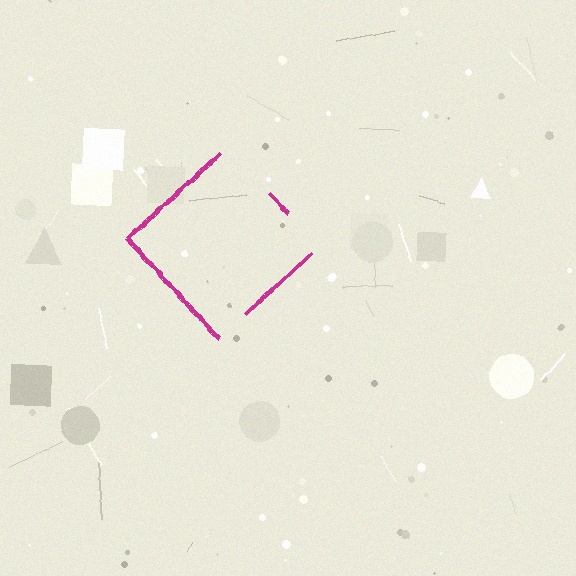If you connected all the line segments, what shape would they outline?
They would outline a diamond.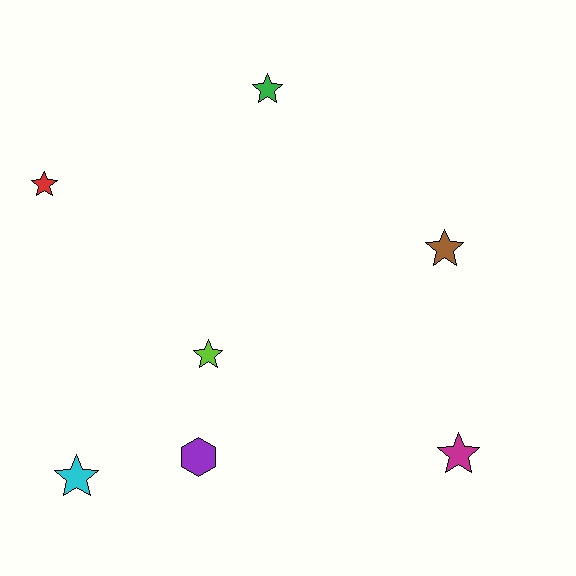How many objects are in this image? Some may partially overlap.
There are 7 objects.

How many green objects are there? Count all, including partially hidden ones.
There is 1 green object.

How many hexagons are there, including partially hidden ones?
There is 1 hexagon.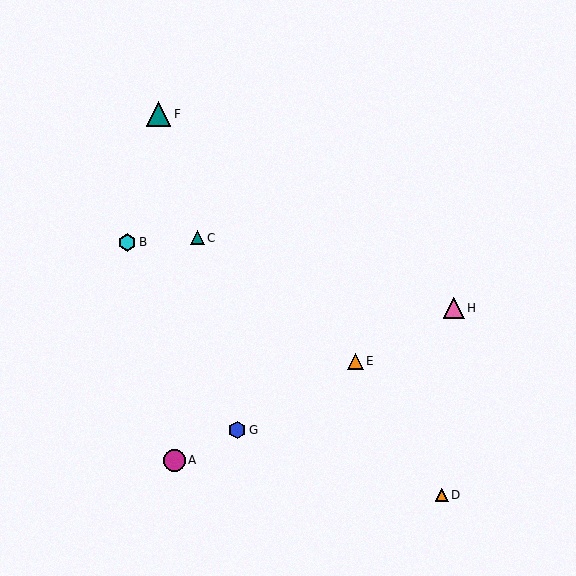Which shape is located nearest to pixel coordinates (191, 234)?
The teal triangle (labeled C) at (198, 237) is nearest to that location.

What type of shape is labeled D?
Shape D is an orange triangle.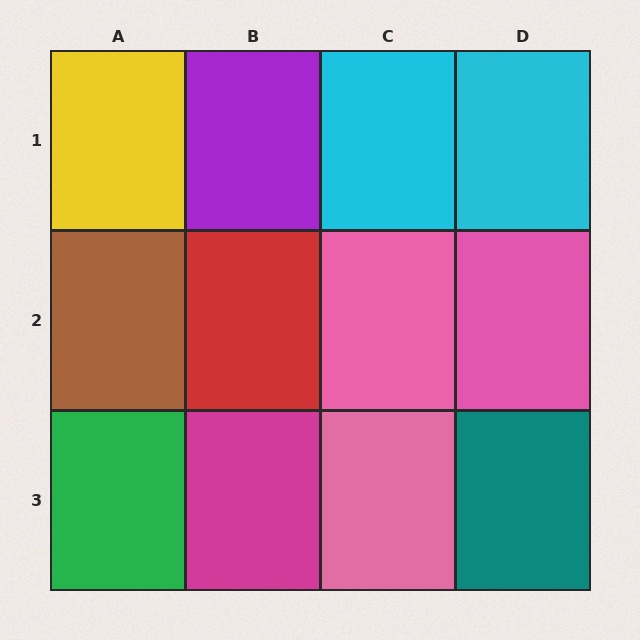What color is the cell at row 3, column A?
Green.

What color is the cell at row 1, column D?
Cyan.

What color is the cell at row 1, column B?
Purple.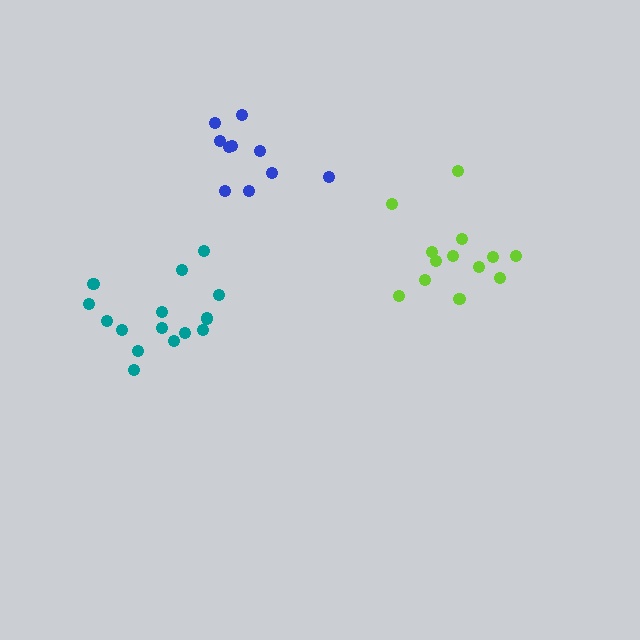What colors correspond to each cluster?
The clusters are colored: blue, lime, teal.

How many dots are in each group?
Group 1: 10 dots, Group 2: 13 dots, Group 3: 15 dots (38 total).